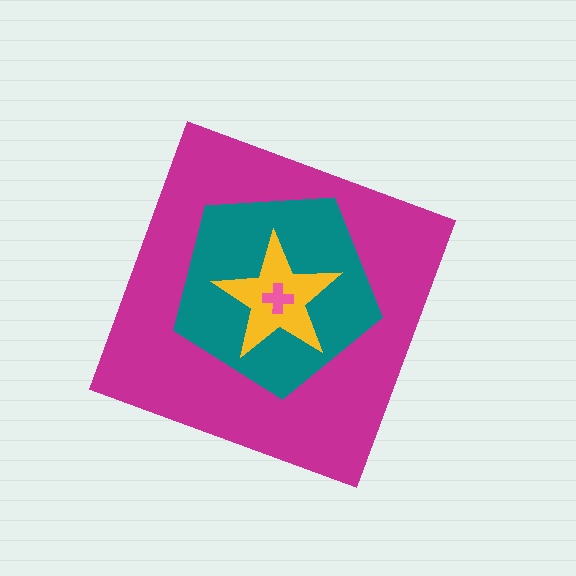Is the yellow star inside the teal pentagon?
Yes.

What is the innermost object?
The pink cross.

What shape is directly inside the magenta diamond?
The teal pentagon.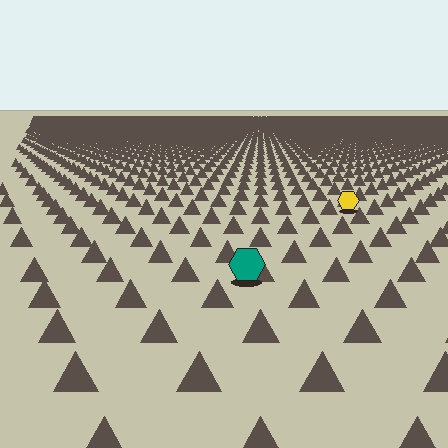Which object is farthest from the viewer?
The yellow hexagon is farthest from the viewer. It appears smaller and the ground texture around it is denser.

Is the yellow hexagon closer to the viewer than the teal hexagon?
No. The teal hexagon is closer — you can tell from the texture gradient: the ground texture is coarser near it.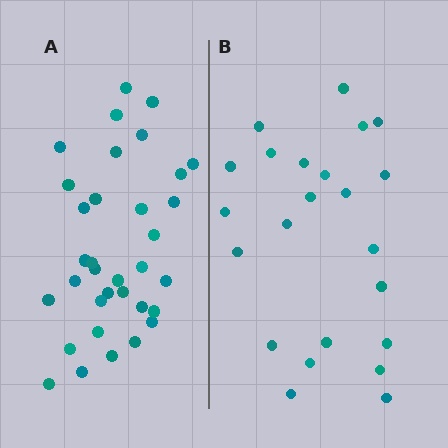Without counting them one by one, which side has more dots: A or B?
Region A (the left region) has more dots.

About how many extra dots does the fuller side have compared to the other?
Region A has roughly 12 or so more dots than region B.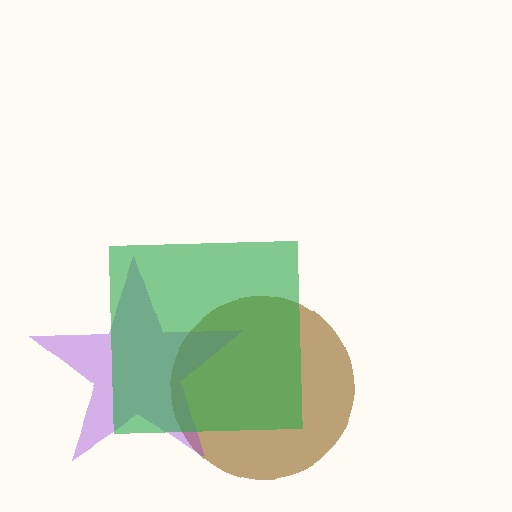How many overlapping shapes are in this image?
There are 3 overlapping shapes in the image.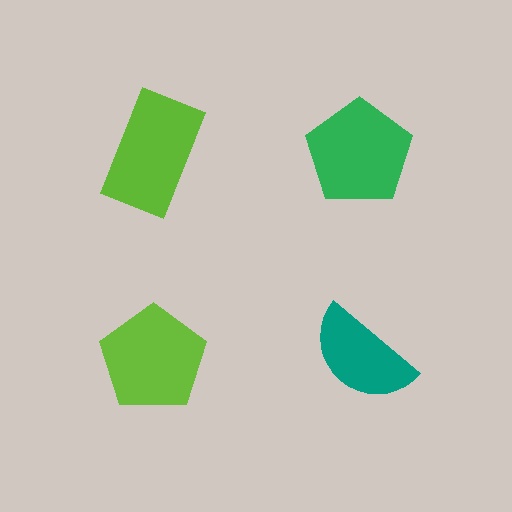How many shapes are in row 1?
2 shapes.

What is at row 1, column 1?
A lime rectangle.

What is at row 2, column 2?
A teal semicircle.